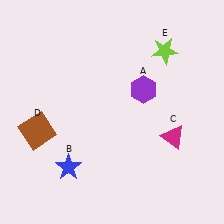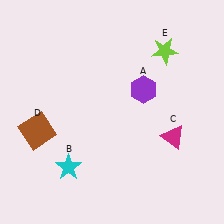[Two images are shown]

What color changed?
The star (B) changed from blue in Image 1 to cyan in Image 2.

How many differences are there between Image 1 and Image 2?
There is 1 difference between the two images.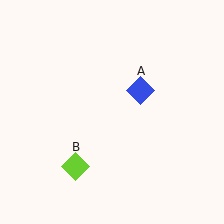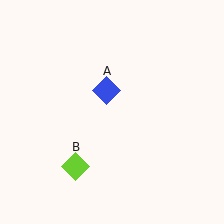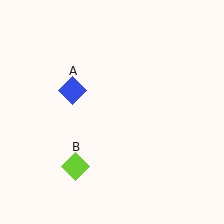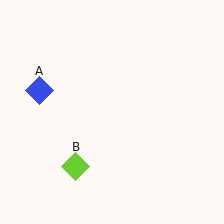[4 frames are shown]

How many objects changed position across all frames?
1 object changed position: blue diamond (object A).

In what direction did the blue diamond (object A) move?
The blue diamond (object A) moved left.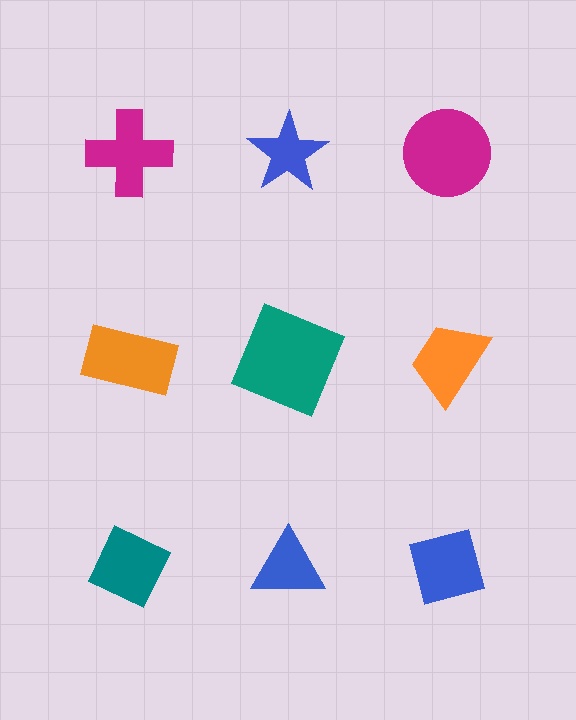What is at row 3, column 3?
A blue square.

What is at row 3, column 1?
A teal diamond.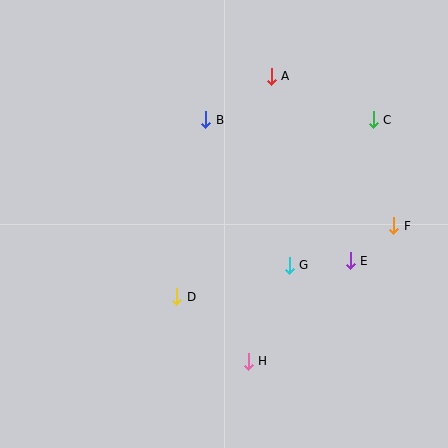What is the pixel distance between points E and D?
The distance between E and D is 178 pixels.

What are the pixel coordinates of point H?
Point H is at (248, 361).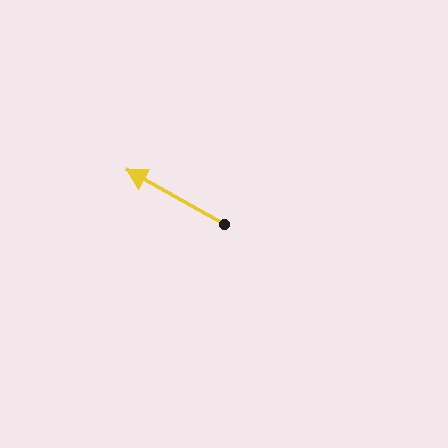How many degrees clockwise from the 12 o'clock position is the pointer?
Approximately 299 degrees.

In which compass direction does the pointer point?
Northwest.